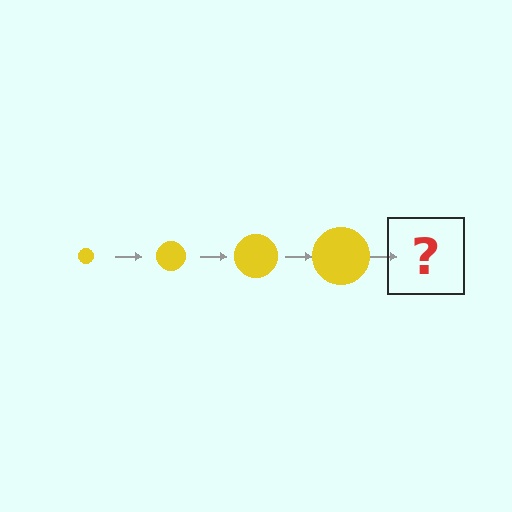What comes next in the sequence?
The next element should be a yellow circle, larger than the previous one.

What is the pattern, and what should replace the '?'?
The pattern is that the circle gets progressively larger each step. The '?' should be a yellow circle, larger than the previous one.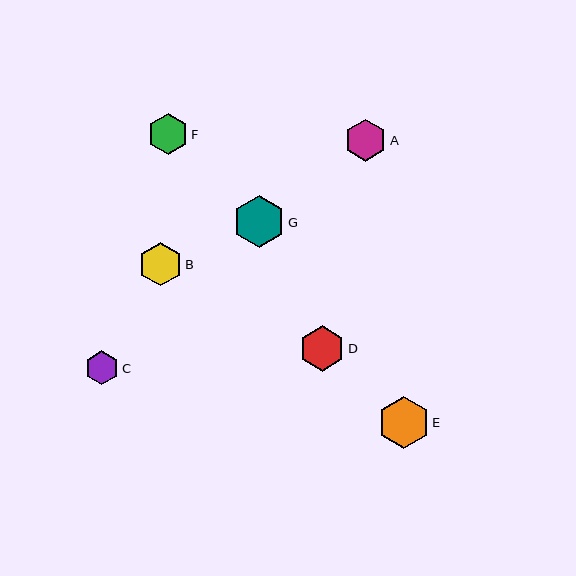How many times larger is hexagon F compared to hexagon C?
Hexagon F is approximately 1.2 times the size of hexagon C.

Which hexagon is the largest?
Hexagon G is the largest with a size of approximately 52 pixels.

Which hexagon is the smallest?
Hexagon C is the smallest with a size of approximately 34 pixels.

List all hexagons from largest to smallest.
From largest to smallest: G, E, D, B, A, F, C.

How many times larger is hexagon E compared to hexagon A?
Hexagon E is approximately 1.2 times the size of hexagon A.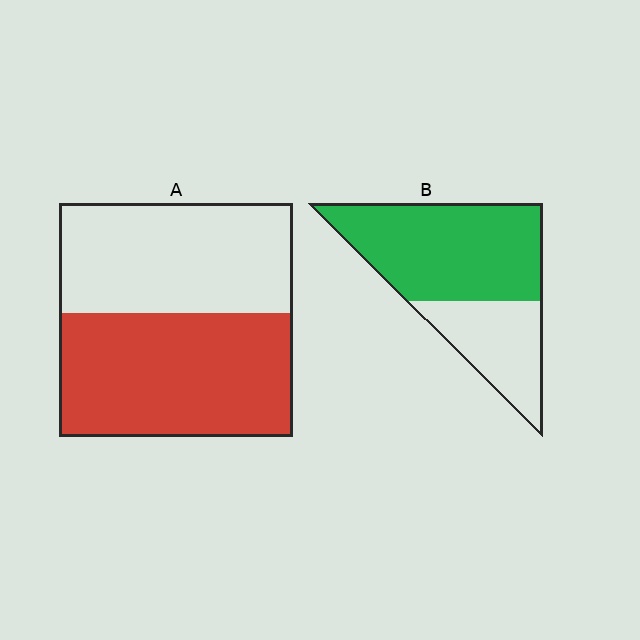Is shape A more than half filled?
Roughly half.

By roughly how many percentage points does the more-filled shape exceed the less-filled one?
By roughly 15 percentage points (B over A).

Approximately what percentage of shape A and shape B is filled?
A is approximately 55% and B is approximately 65%.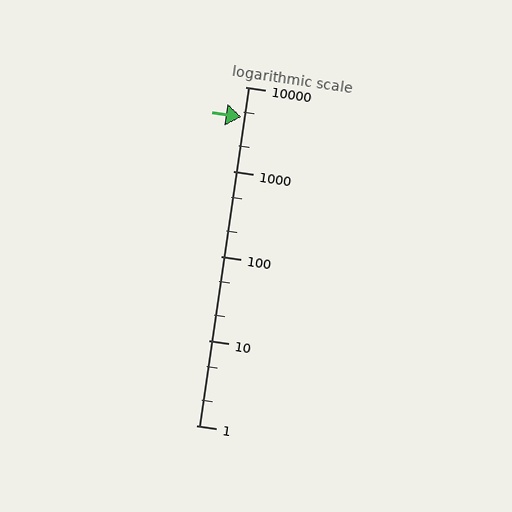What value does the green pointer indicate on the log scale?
The pointer indicates approximately 4400.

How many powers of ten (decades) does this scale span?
The scale spans 4 decades, from 1 to 10000.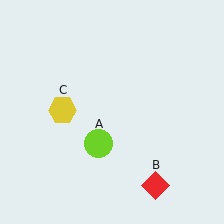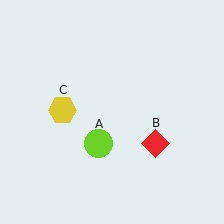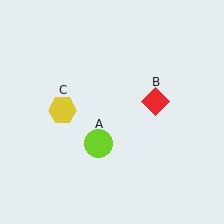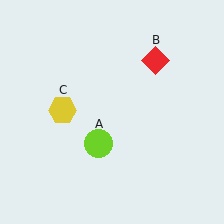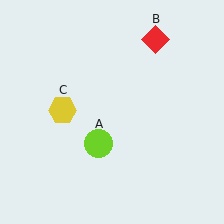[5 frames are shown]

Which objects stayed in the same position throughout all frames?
Lime circle (object A) and yellow hexagon (object C) remained stationary.